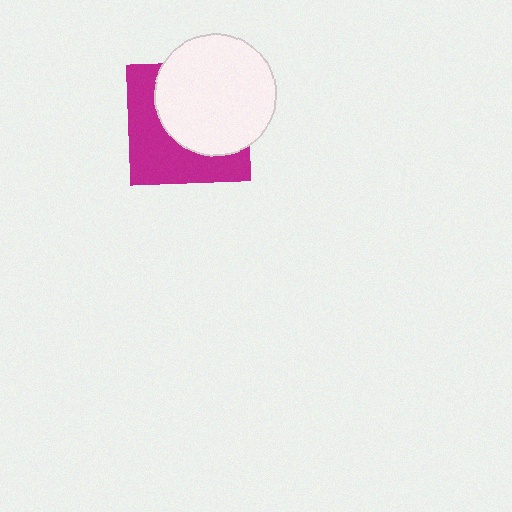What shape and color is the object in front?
The object in front is a white circle.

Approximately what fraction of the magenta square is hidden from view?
Roughly 54% of the magenta square is hidden behind the white circle.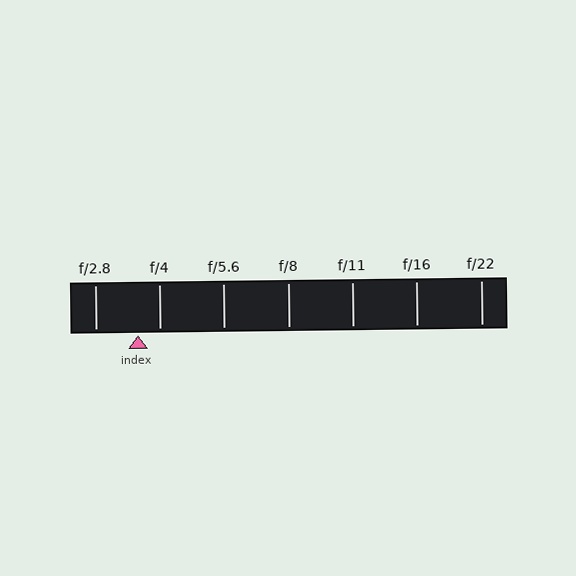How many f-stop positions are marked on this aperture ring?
There are 7 f-stop positions marked.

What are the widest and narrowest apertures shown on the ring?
The widest aperture shown is f/2.8 and the narrowest is f/22.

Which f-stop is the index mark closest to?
The index mark is closest to f/4.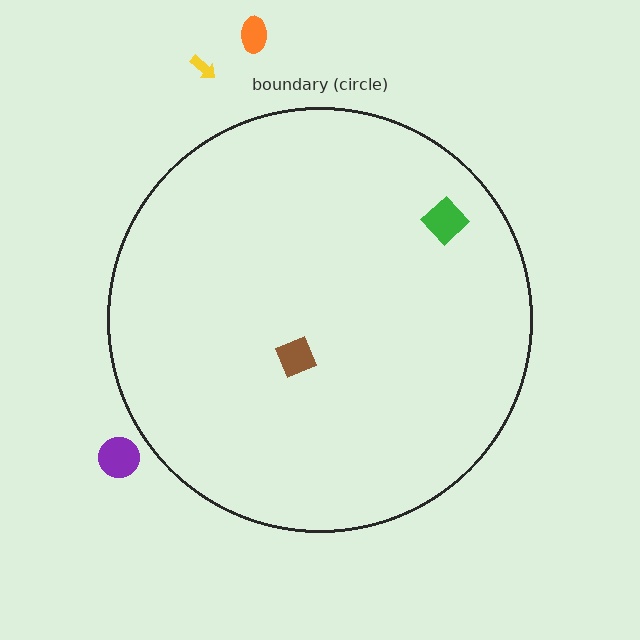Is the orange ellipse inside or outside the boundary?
Outside.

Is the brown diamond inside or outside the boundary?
Inside.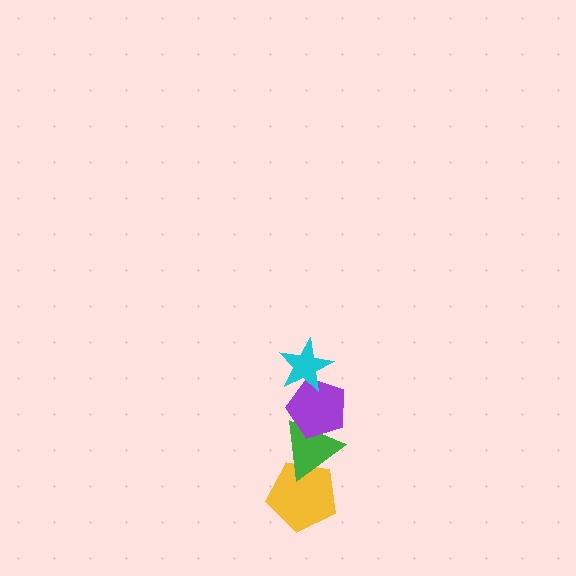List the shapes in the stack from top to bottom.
From top to bottom: the cyan star, the purple pentagon, the green triangle, the yellow pentagon.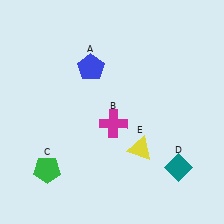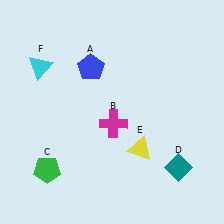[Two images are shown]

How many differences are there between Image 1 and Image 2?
There is 1 difference between the two images.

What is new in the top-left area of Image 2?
A cyan triangle (F) was added in the top-left area of Image 2.